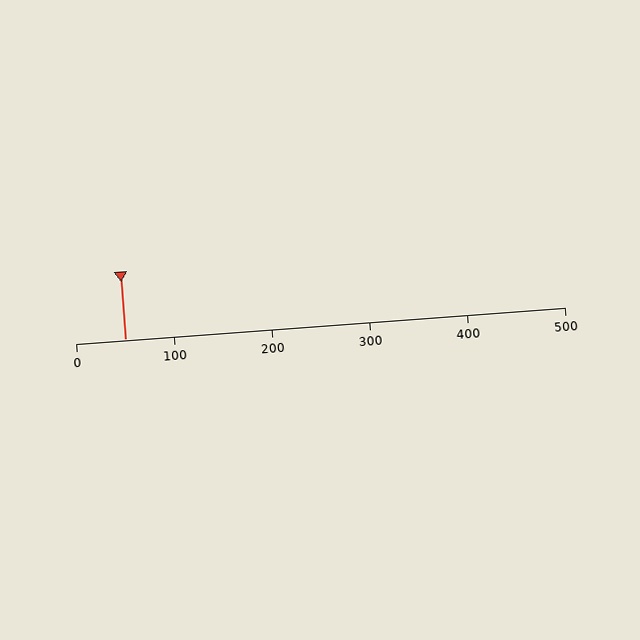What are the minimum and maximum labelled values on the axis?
The axis runs from 0 to 500.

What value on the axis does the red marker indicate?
The marker indicates approximately 50.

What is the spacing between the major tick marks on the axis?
The major ticks are spaced 100 apart.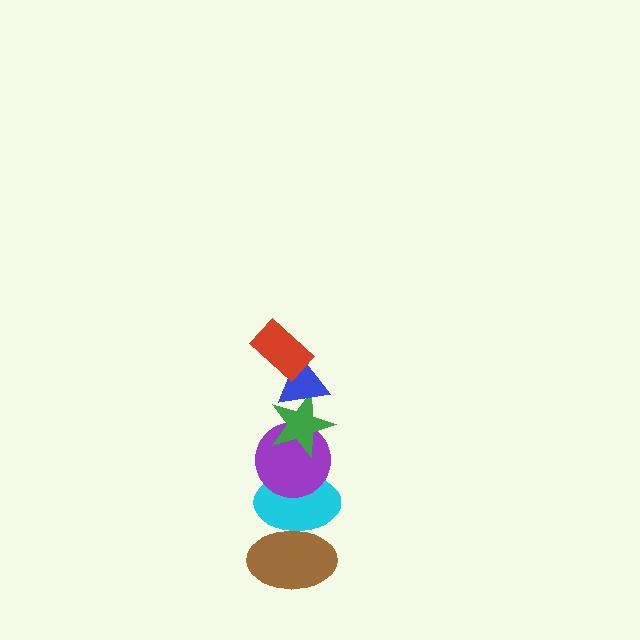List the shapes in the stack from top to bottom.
From top to bottom: the red rectangle, the blue triangle, the green star, the purple circle, the cyan ellipse, the brown ellipse.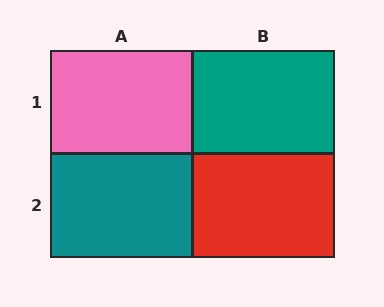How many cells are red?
1 cell is red.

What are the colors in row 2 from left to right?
Teal, red.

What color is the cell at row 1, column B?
Teal.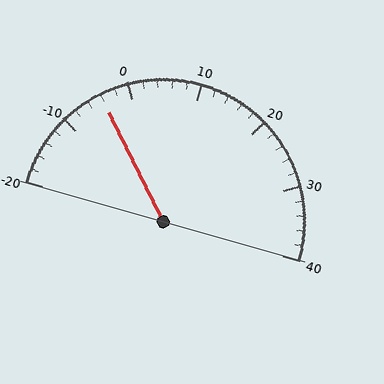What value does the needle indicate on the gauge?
The needle indicates approximately -4.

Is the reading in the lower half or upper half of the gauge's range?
The reading is in the lower half of the range (-20 to 40).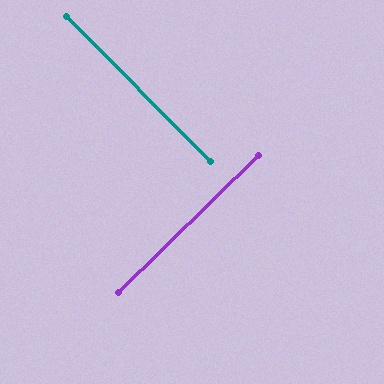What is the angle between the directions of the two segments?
Approximately 89 degrees.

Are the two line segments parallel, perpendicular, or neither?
Perpendicular — they meet at approximately 89°.